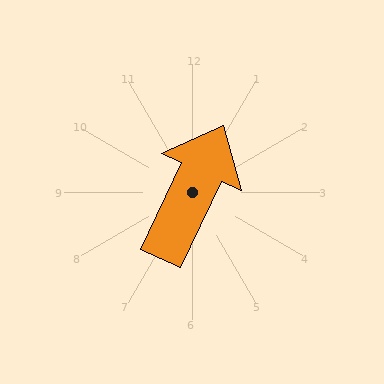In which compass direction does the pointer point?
Northeast.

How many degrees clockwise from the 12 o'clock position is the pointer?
Approximately 25 degrees.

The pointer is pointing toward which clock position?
Roughly 1 o'clock.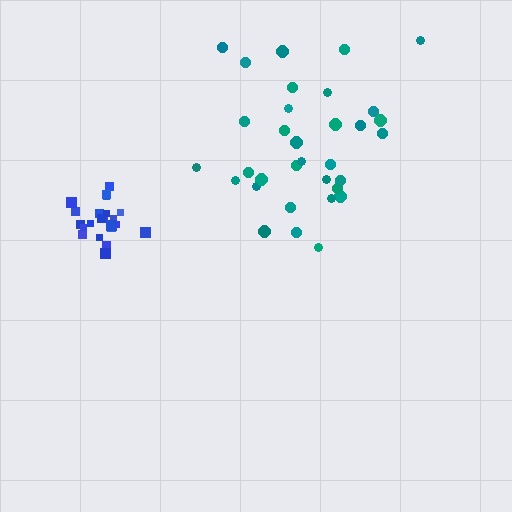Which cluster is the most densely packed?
Blue.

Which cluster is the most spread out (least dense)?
Teal.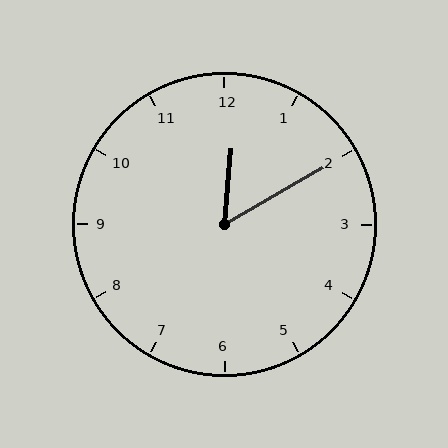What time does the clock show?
12:10.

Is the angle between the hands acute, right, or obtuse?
It is acute.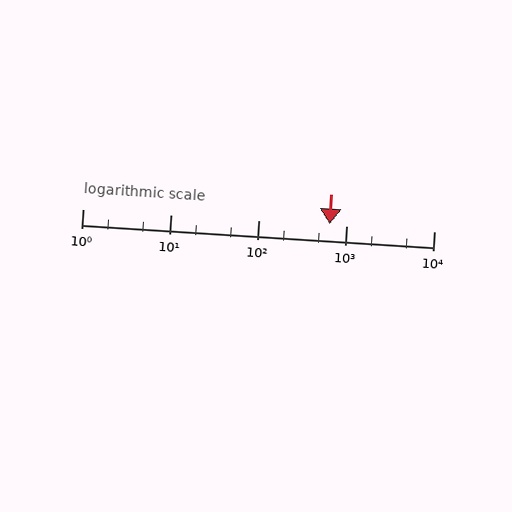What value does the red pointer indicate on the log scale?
The pointer indicates approximately 650.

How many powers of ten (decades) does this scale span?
The scale spans 4 decades, from 1 to 10000.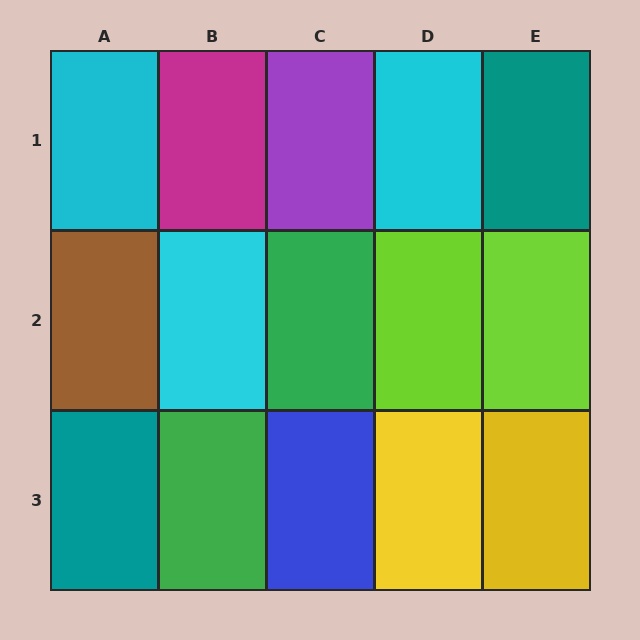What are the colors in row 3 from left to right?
Teal, green, blue, yellow, yellow.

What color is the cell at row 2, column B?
Cyan.